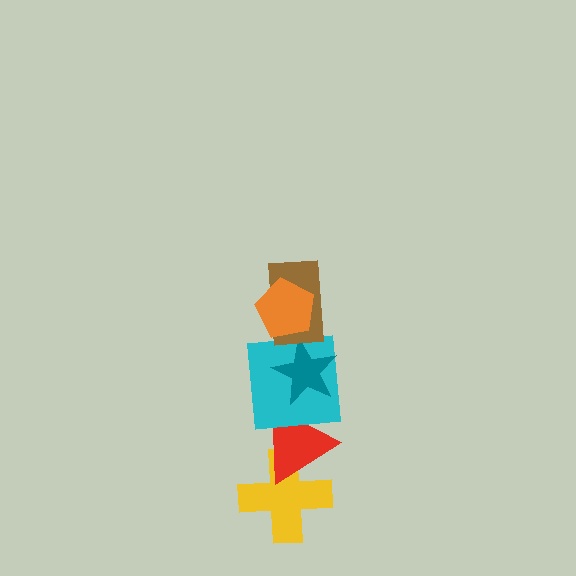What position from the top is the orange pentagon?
The orange pentagon is 1st from the top.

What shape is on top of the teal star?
The brown rectangle is on top of the teal star.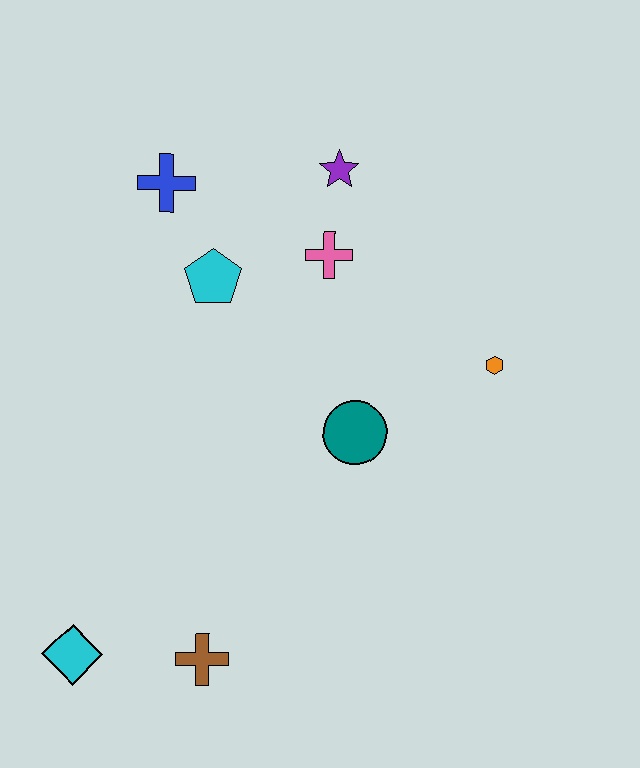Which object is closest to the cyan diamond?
The brown cross is closest to the cyan diamond.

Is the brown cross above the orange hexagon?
No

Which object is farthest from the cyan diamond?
The purple star is farthest from the cyan diamond.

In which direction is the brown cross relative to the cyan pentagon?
The brown cross is below the cyan pentagon.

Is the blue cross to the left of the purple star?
Yes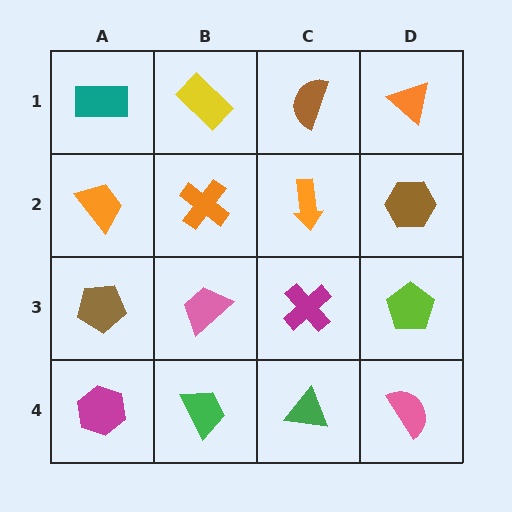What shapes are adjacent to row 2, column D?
An orange triangle (row 1, column D), a lime pentagon (row 3, column D), an orange arrow (row 2, column C).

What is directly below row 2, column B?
A pink trapezoid.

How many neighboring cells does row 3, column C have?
4.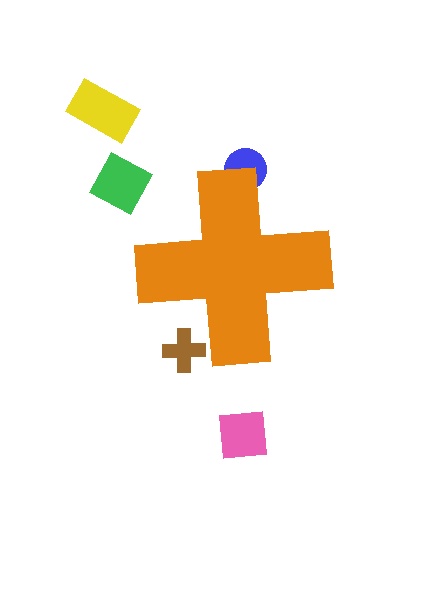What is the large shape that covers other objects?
An orange cross.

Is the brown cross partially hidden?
Yes, the brown cross is partially hidden behind the orange cross.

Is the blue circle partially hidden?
Yes, the blue circle is partially hidden behind the orange cross.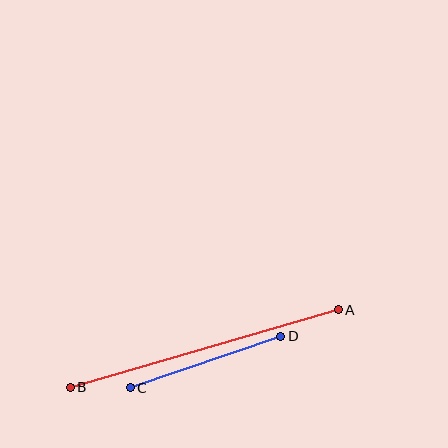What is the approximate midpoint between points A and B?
The midpoint is at approximately (204, 349) pixels.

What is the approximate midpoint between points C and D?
The midpoint is at approximately (206, 362) pixels.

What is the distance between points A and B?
The distance is approximately 279 pixels.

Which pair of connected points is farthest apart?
Points A and B are farthest apart.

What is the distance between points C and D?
The distance is approximately 159 pixels.